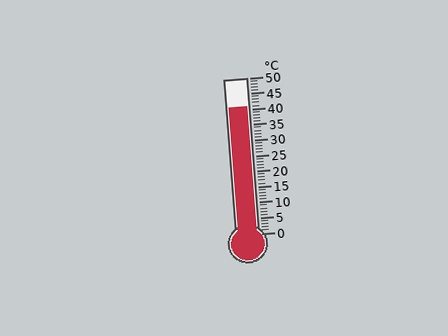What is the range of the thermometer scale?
The thermometer scale ranges from 0°C to 50°C.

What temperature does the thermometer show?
The thermometer shows approximately 41°C.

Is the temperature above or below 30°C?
The temperature is above 30°C.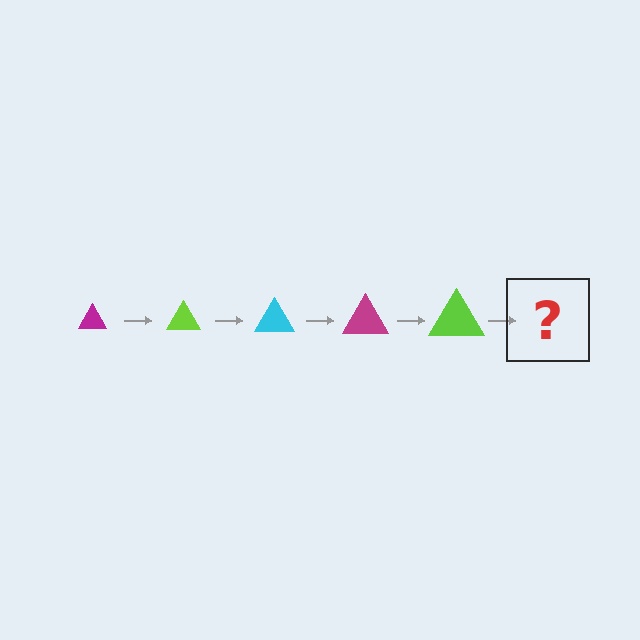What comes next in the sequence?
The next element should be a cyan triangle, larger than the previous one.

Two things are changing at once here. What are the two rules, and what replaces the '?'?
The two rules are that the triangle grows larger each step and the color cycles through magenta, lime, and cyan. The '?' should be a cyan triangle, larger than the previous one.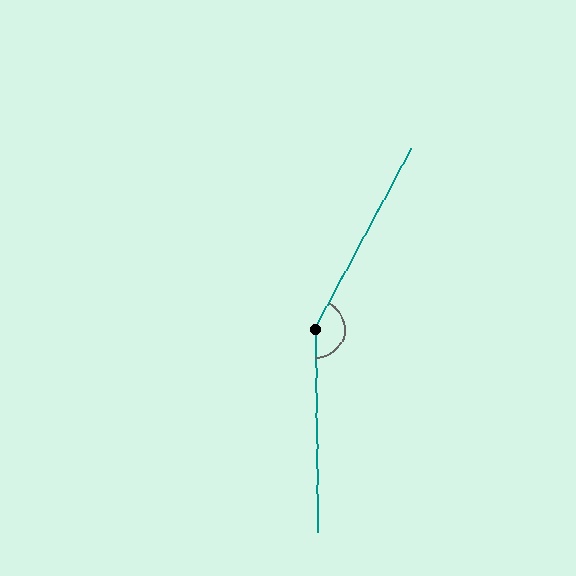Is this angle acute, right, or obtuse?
It is obtuse.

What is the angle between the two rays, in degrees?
Approximately 151 degrees.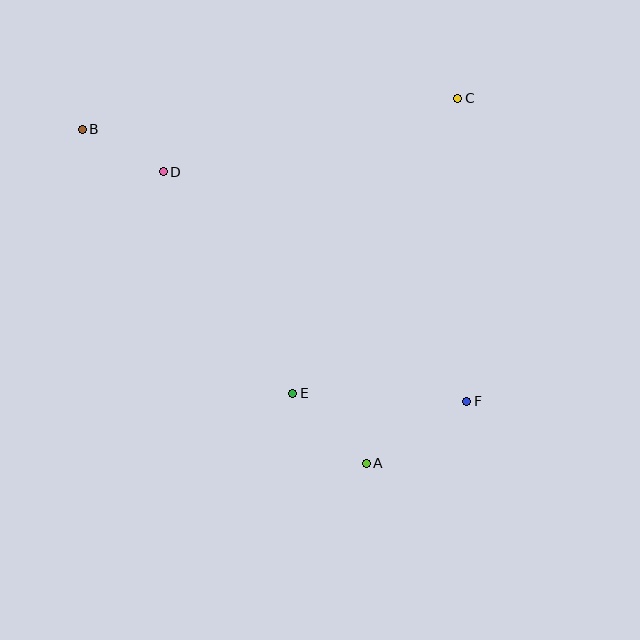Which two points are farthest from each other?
Points B and F are farthest from each other.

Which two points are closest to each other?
Points B and D are closest to each other.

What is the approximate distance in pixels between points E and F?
The distance between E and F is approximately 174 pixels.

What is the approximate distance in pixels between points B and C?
The distance between B and C is approximately 377 pixels.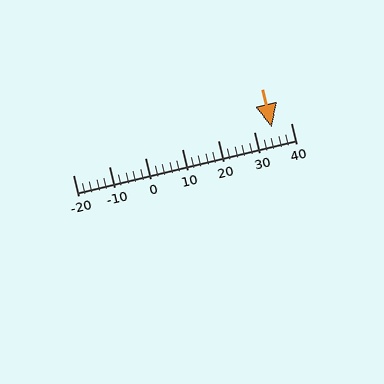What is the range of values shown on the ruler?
The ruler shows values from -20 to 40.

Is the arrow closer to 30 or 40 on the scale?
The arrow is closer to 30.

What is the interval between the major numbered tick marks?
The major tick marks are spaced 10 units apart.